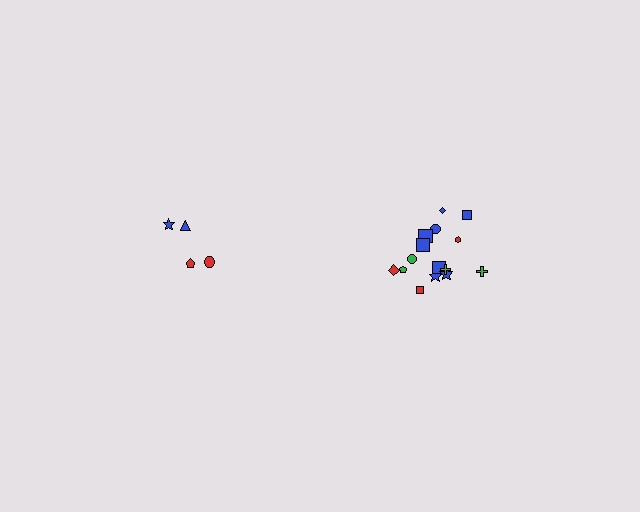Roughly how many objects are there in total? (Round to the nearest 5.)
Roughly 20 objects in total.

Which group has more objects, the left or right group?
The right group.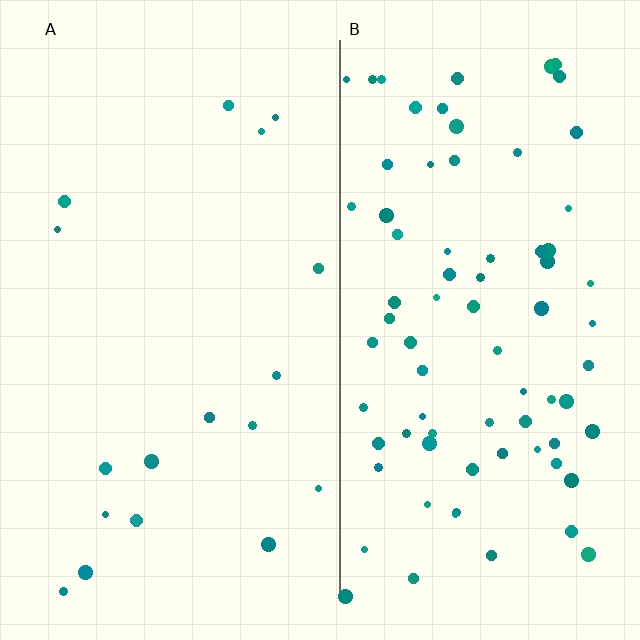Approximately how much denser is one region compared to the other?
Approximately 4.5× — region B over region A.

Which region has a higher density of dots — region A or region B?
B (the right).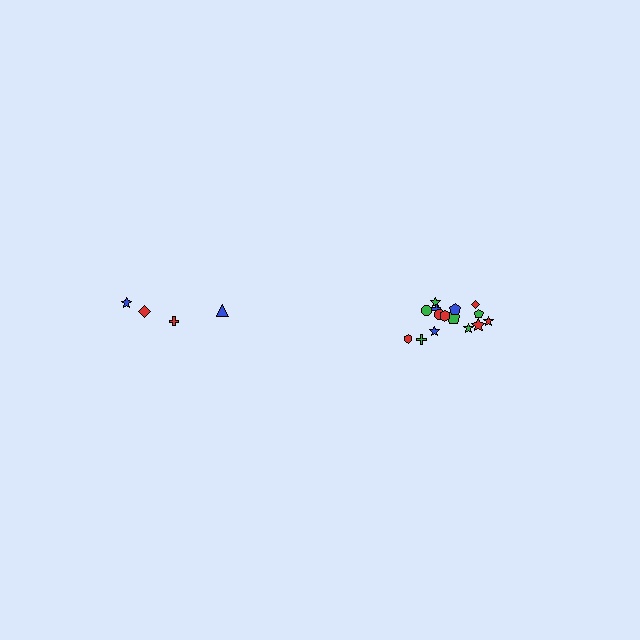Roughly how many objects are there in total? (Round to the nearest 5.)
Roughly 20 objects in total.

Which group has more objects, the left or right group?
The right group.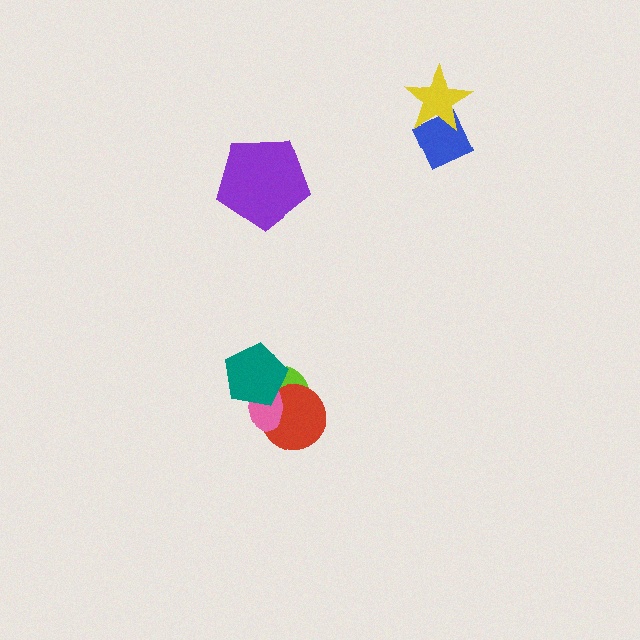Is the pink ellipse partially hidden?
Yes, it is partially covered by another shape.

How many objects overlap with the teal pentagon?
3 objects overlap with the teal pentagon.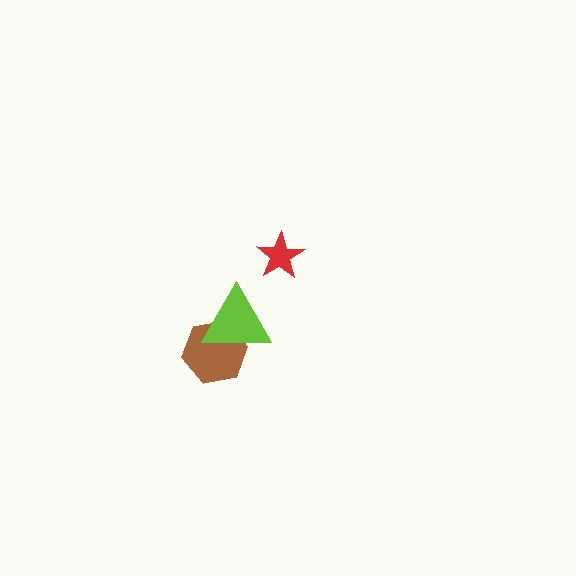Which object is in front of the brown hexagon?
The lime triangle is in front of the brown hexagon.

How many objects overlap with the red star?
0 objects overlap with the red star.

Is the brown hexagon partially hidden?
Yes, it is partially covered by another shape.